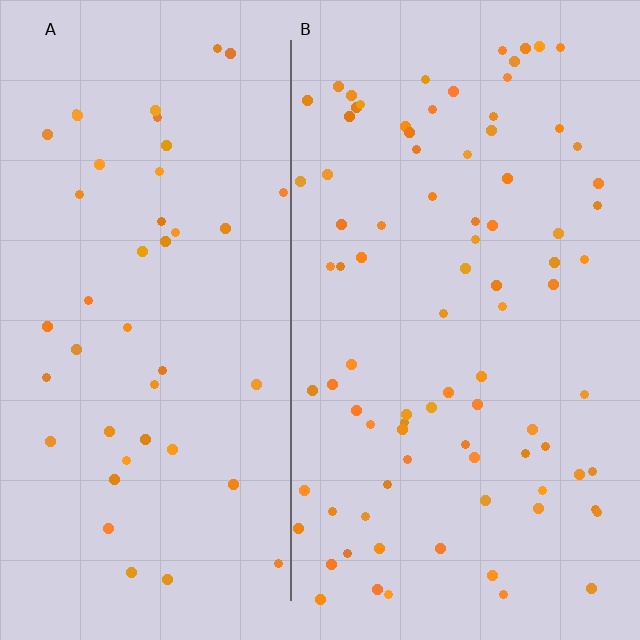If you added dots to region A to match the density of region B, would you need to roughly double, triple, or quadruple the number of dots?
Approximately double.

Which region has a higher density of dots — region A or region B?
B (the right).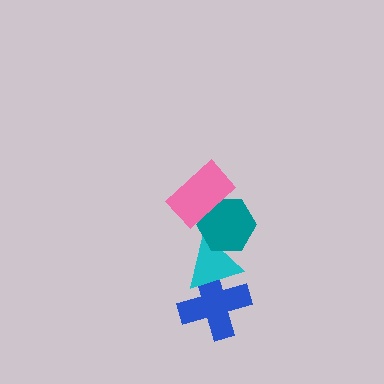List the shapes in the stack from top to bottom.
From top to bottom: the pink rectangle, the teal hexagon, the cyan triangle, the blue cross.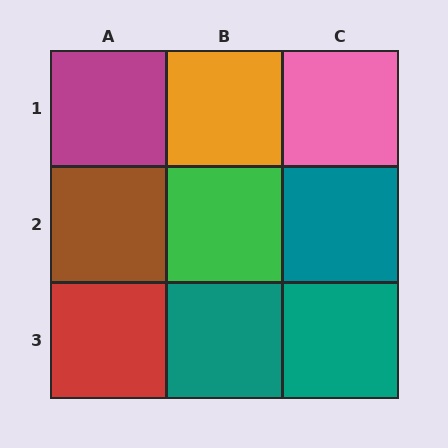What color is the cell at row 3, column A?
Red.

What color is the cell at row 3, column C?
Teal.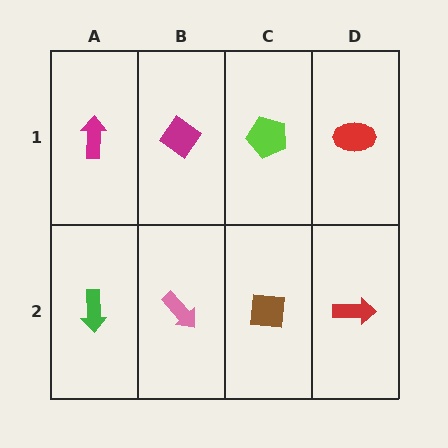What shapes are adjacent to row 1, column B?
A pink arrow (row 2, column B), a magenta arrow (row 1, column A), a lime pentagon (row 1, column C).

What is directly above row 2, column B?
A magenta diamond.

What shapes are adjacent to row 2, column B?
A magenta diamond (row 1, column B), a green arrow (row 2, column A), a brown square (row 2, column C).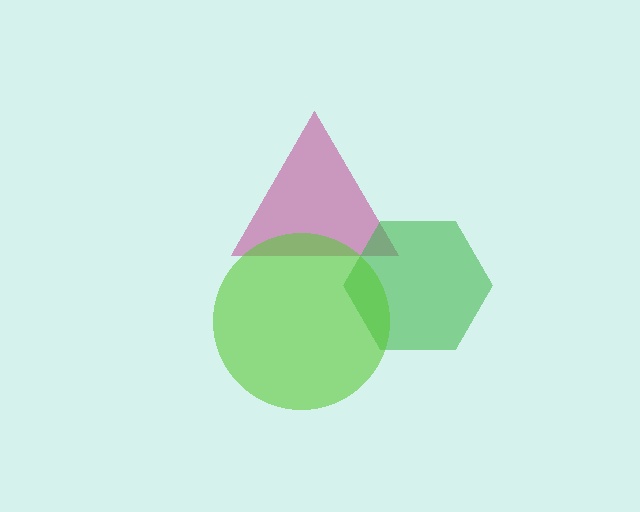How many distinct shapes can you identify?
There are 3 distinct shapes: a magenta triangle, a green hexagon, a lime circle.